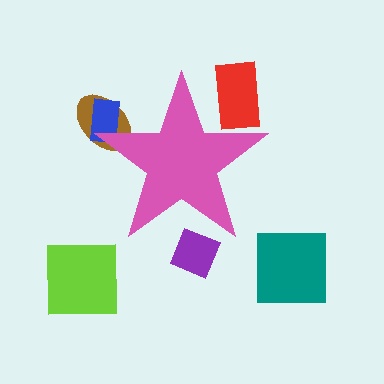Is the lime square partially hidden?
No, the lime square is fully visible.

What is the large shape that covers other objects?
A pink star.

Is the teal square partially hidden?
No, the teal square is fully visible.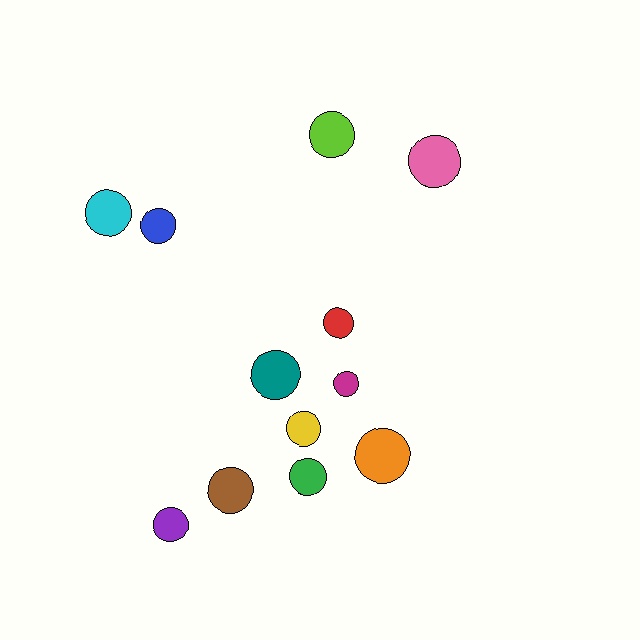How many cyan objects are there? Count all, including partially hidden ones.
There is 1 cyan object.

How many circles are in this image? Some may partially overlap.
There are 12 circles.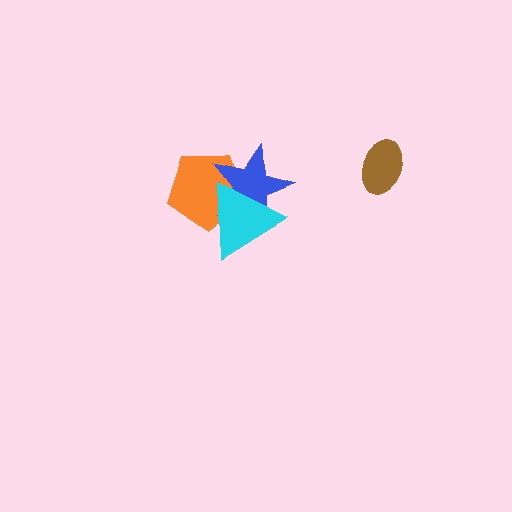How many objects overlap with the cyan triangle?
2 objects overlap with the cyan triangle.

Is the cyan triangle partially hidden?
No, no other shape covers it.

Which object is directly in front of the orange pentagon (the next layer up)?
The blue star is directly in front of the orange pentagon.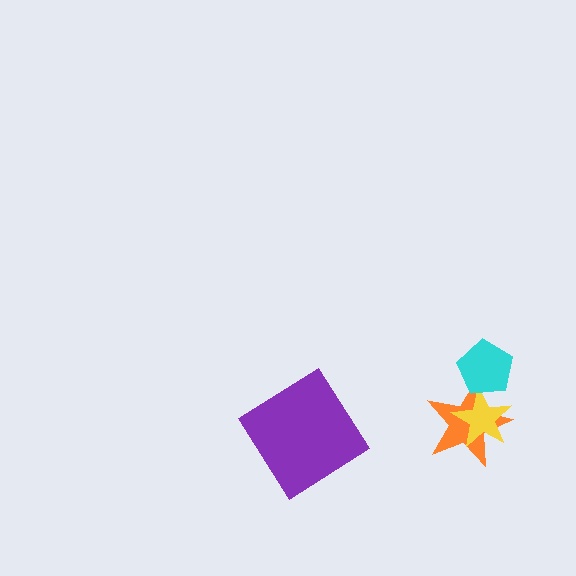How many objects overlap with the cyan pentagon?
2 objects overlap with the cyan pentagon.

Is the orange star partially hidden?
Yes, it is partially covered by another shape.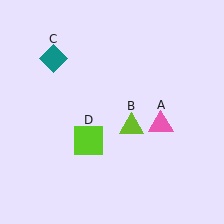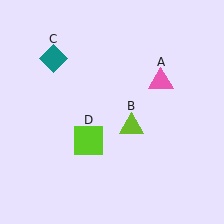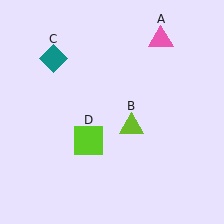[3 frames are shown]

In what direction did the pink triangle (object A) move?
The pink triangle (object A) moved up.